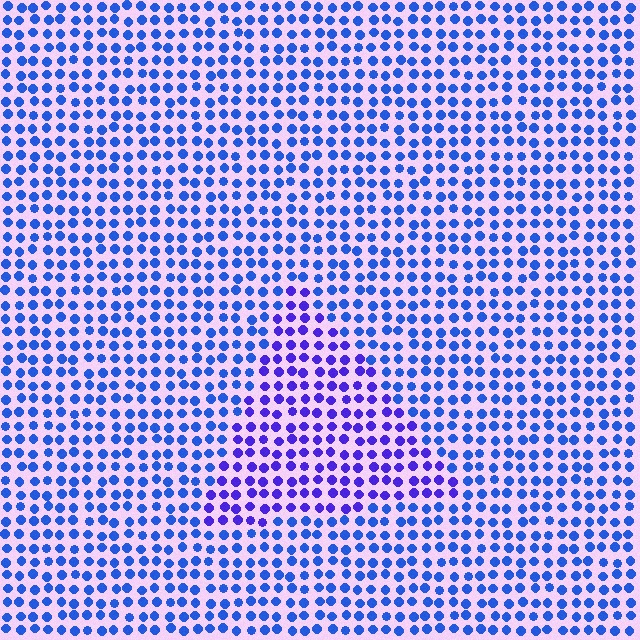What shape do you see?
I see a triangle.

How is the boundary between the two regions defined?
The boundary is defined purely by a slight shift in hue (about 30 degrees). Spacing, size, and orientation are identical on both sides.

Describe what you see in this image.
The image is filled with small blue elements in a uniform arrangement. A triangle-shaped region is visible where the elements are tinted to a slightly different hue, forming a subtle color boundary.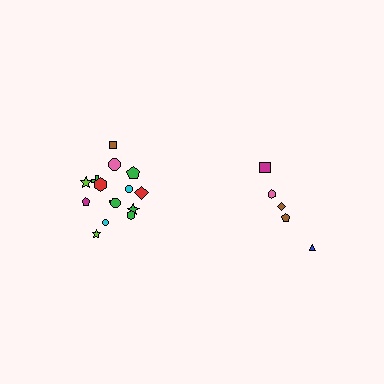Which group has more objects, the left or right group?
The left group.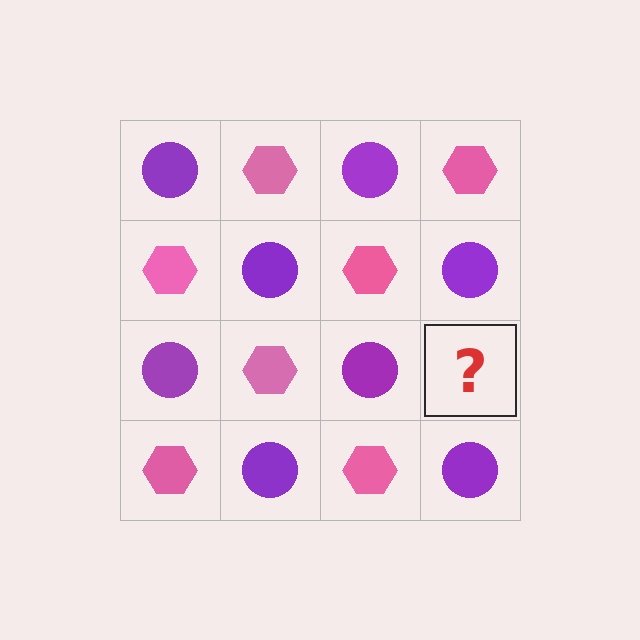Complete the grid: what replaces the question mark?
The question mark should be replaced with a pink hexagon.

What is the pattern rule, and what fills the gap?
The rule is that it alternates purple circle and pink hexagon in a checkerboard pattern. The gap should be filled with a pink hexagon.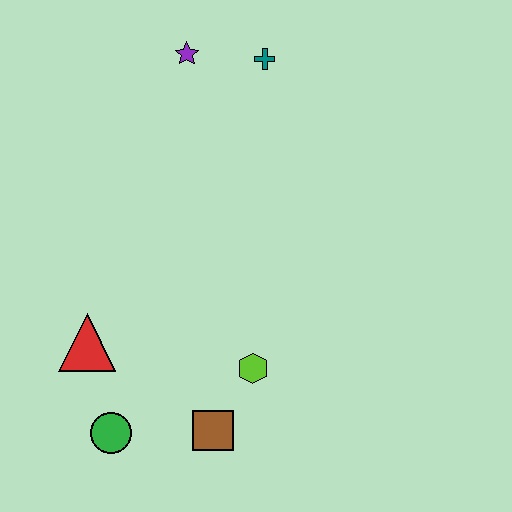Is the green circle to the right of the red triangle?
Yes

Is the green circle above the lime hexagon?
No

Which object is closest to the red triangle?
The green circle is closest to the red triangle.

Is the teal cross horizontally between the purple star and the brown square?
No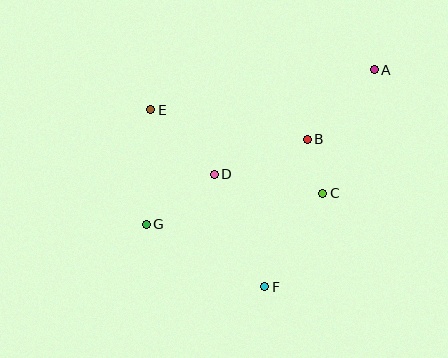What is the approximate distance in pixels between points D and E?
The distance between D and E is approximately 90 pixels.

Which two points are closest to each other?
Points B and C are closest to each other.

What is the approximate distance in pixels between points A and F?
The distance between A and F is approximately 243 pixels.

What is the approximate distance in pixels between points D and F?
The distance between D and F is approximately 123 pixels.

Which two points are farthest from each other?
Points A and G are farthest from each other.